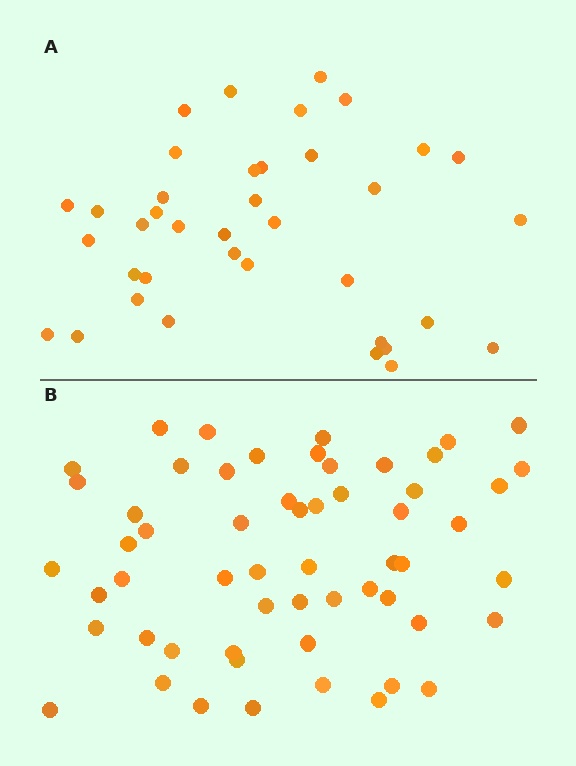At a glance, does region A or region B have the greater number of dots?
Region B (the bottom region) has more dots.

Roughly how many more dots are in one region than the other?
Region B has approximately 20 more dots than region A.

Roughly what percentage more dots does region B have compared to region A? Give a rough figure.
About 50% more.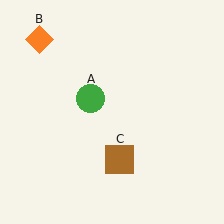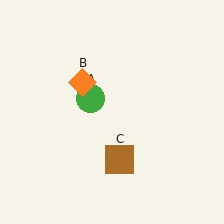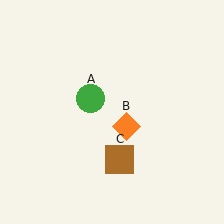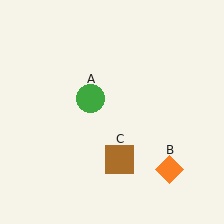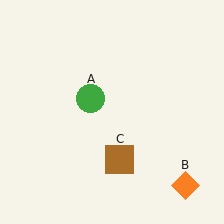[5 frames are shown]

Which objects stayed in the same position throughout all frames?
Green circle (object A) and brown square (object C) remained stationary.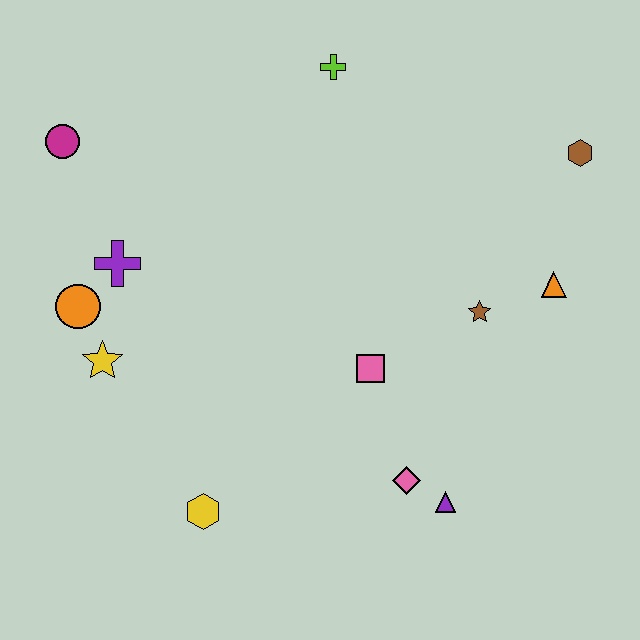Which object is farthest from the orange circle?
The brown hexagon is farthest from the orange circle.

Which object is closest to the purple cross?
The orange circle is closest to the purple cross.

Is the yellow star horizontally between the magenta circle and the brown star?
Yes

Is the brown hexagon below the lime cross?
Yes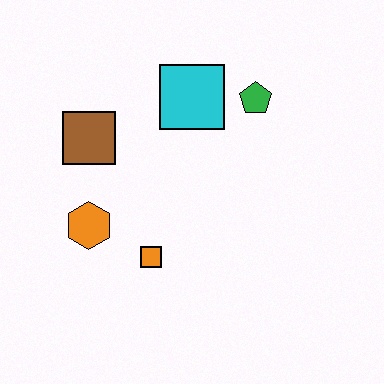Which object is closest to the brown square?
The orange hexagon is closest to the brown square.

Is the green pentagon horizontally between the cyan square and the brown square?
No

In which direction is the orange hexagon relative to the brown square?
The orange hexagon is below the brown square.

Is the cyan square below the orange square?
No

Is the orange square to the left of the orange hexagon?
No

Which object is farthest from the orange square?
The green pentagon is farthest from the orange square.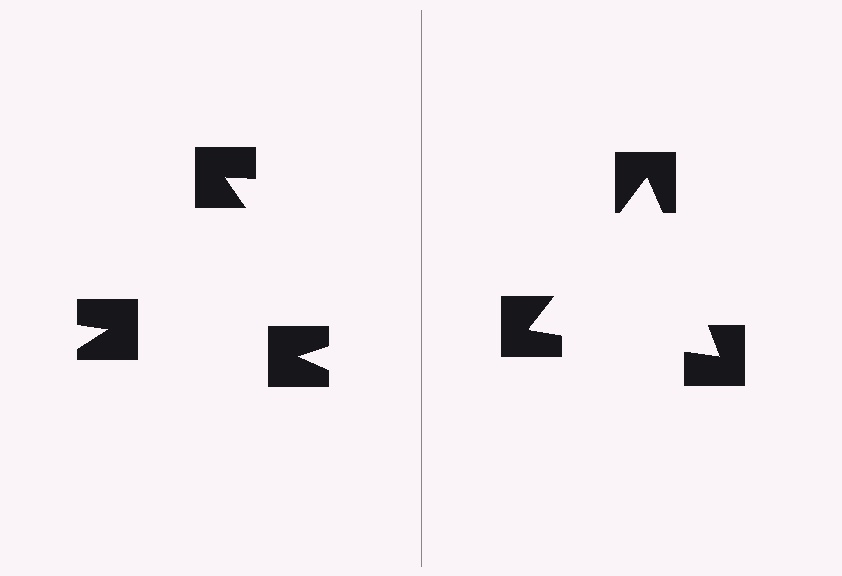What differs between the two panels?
The notched squares are positioned identically on both sides; only the wedge orientations differ. On the right they align to a triangle; on the left they are misaligned.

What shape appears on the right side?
An illusory triangle.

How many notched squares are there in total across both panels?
6 — 3 on each side.